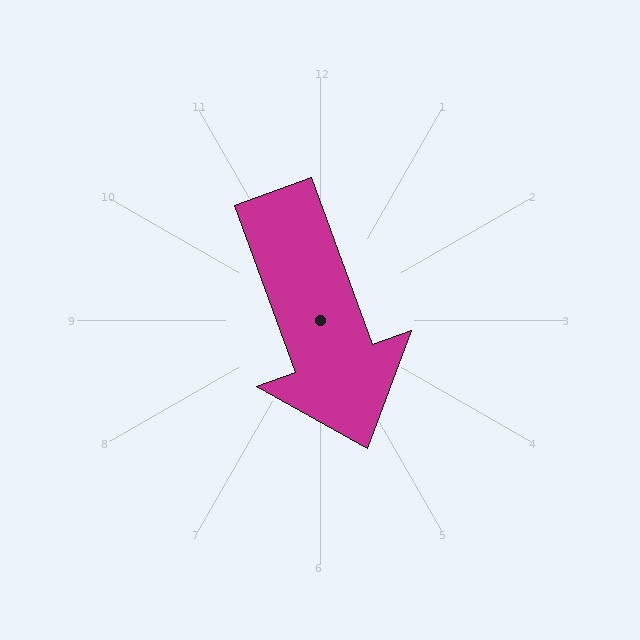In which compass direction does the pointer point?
South.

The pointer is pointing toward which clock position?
Roughly 5 o'clock.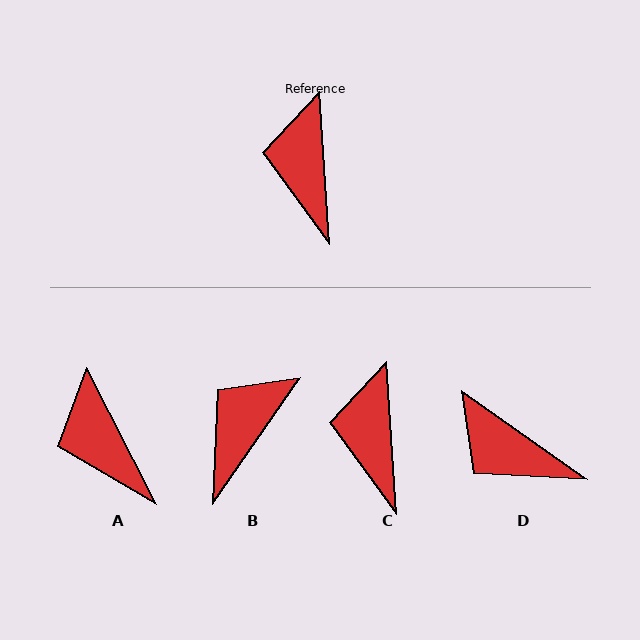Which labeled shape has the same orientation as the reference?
C.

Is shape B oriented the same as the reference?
No, it is off by about 39 degrees.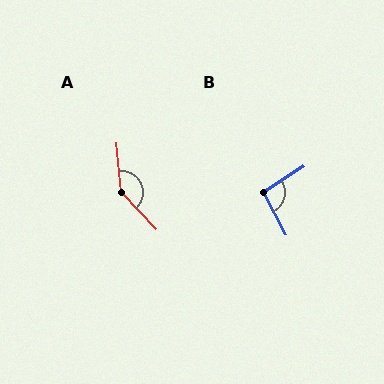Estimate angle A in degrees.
Approximately 142 degrees.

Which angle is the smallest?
B, at approximately 96 degrees.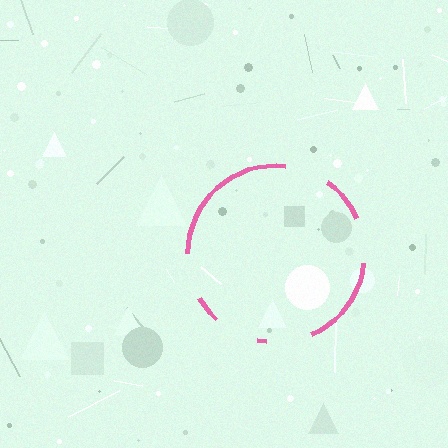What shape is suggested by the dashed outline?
The dashed outline suggests a circle.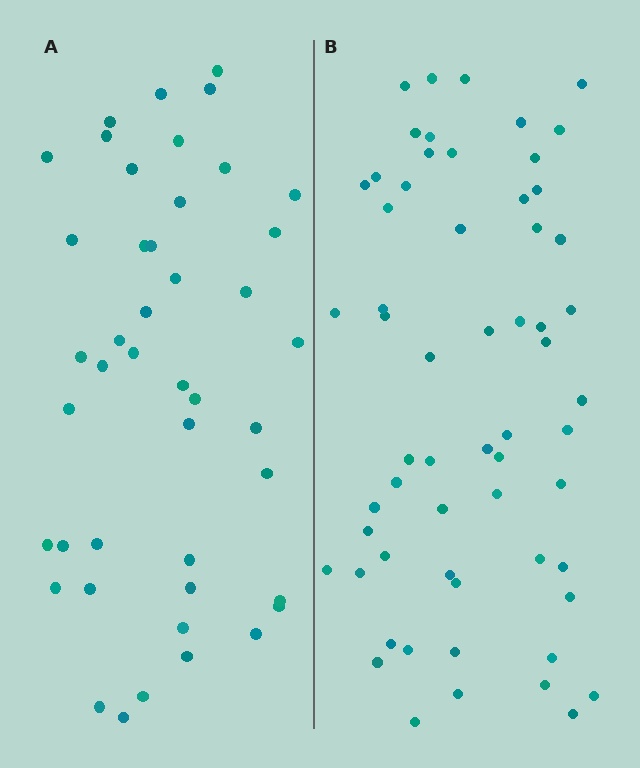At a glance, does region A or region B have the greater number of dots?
Region B (the right region) has more dots.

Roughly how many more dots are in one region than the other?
Region B has approximately 15 more dots than region A.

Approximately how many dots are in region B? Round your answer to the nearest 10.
About 60 dots.